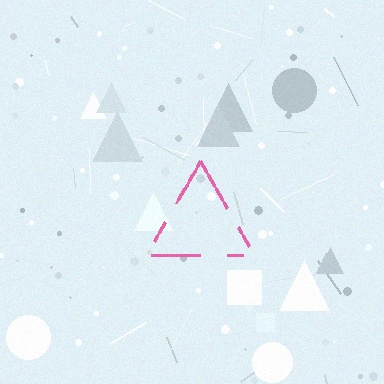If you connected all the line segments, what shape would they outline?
They would outline a triangle.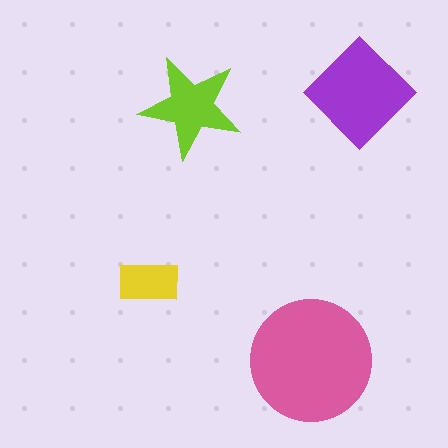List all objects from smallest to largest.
The yellow rectangle, the lime star, the purple diamond, the pink circle.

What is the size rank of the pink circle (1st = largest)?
1st.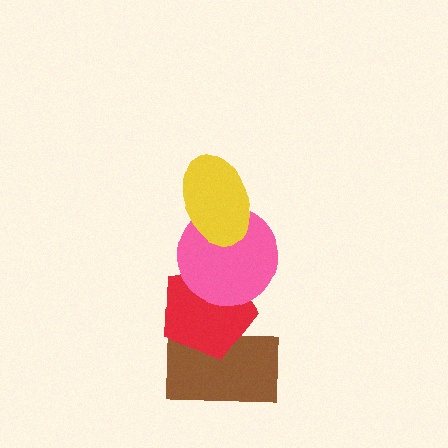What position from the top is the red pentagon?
The red pentagon is 3rd from the top.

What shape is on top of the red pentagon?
The pink circle is on top of the red pentagon.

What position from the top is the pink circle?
The pink circle is 2nd from the top.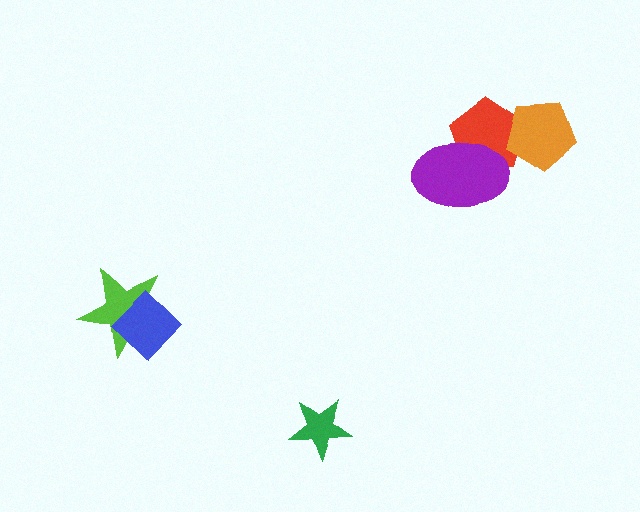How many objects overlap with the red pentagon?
2 objects overlap with the red pentagon.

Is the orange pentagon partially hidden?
No, no other shape covers it.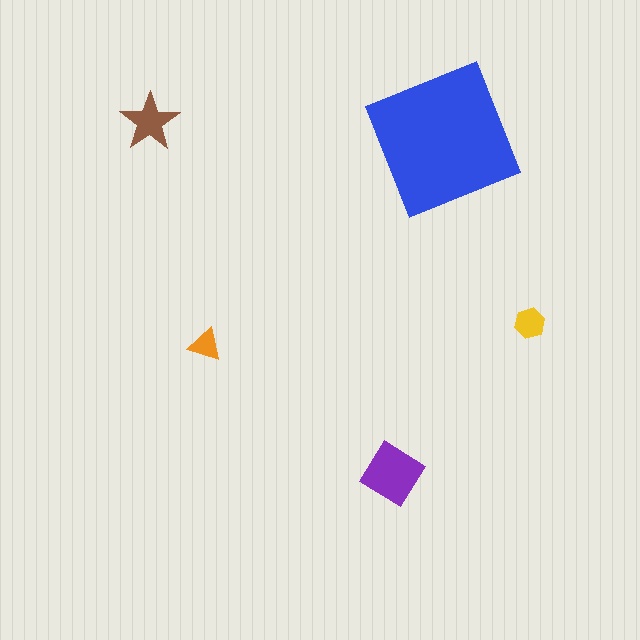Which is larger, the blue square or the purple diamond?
The blue square.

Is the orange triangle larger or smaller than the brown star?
Smaller.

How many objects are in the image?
There are 5 objects in the image.